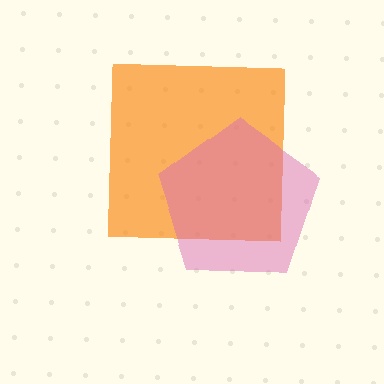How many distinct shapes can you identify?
There are 2 distinct shapes: an orange square, a pink pentagon.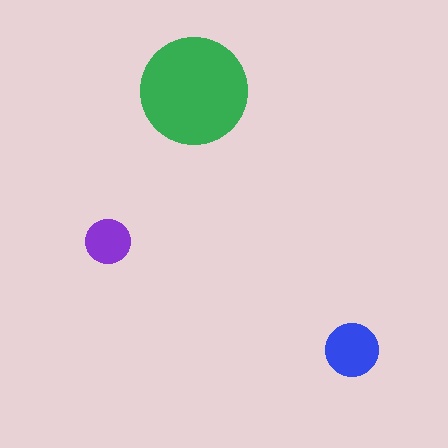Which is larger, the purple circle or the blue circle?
The blue one.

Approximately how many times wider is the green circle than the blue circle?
About 2 times wider.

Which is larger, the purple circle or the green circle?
The green one.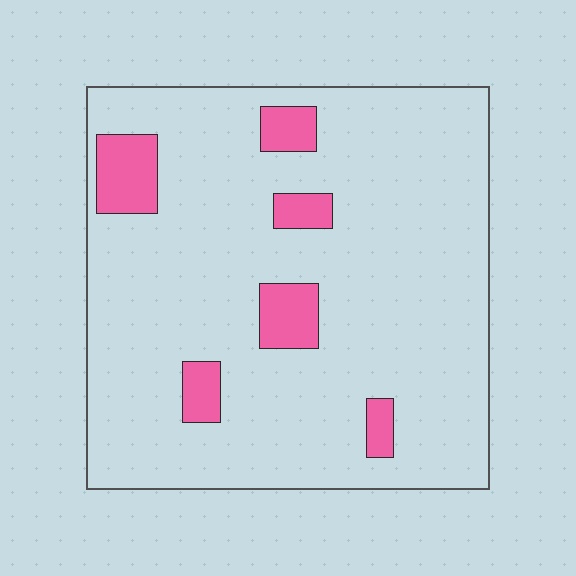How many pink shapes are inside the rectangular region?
6.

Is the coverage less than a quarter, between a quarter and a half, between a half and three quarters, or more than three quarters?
Less than a quarter.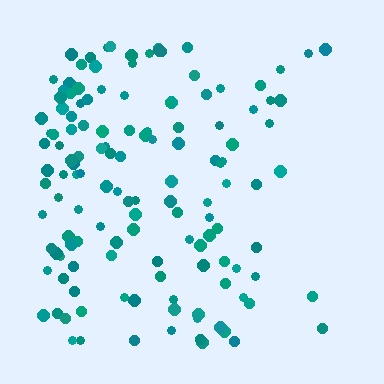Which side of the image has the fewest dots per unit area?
The right.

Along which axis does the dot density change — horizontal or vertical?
Horizontal.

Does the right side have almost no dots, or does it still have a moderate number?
Still a moderate number, just noticeably fewer than the left.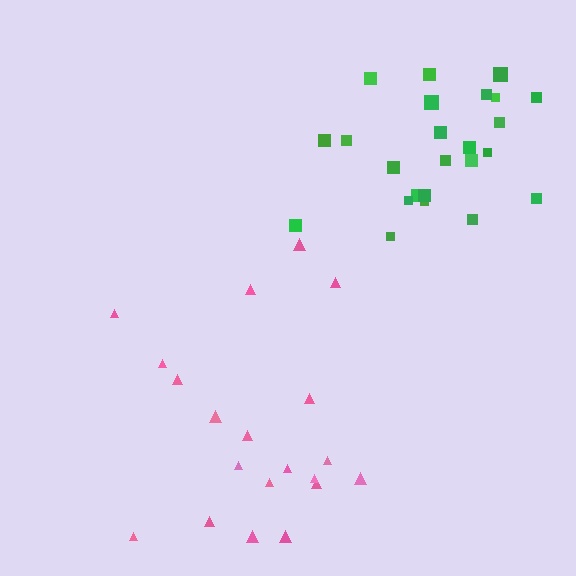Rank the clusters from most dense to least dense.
green, pink.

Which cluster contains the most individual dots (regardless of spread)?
Green (24).